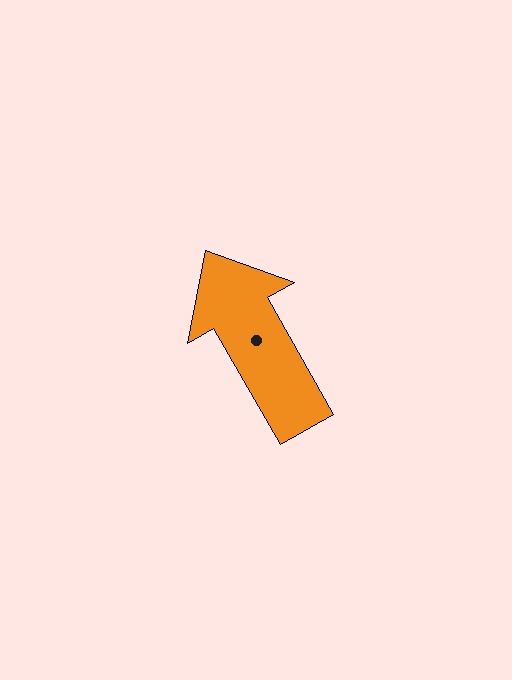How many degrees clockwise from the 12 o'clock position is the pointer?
Approximately 330 degrees.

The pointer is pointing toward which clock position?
Roughly 11 o'clock.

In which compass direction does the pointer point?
Northwest.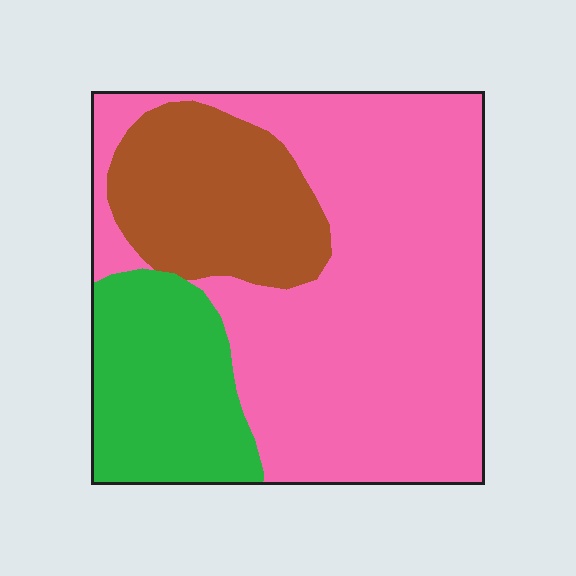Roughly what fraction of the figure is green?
Green takes up about one fifth (1/5) of the figure.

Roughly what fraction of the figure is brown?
Brown covers about 20% of the figure.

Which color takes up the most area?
Pink, at roughly 60%.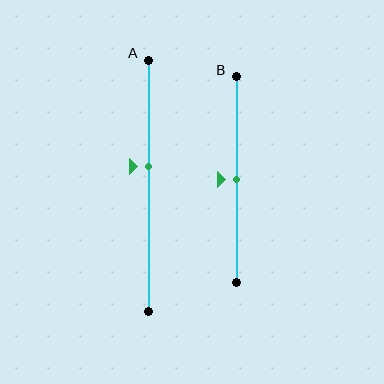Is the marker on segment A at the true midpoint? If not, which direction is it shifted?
No, the marker on segment A is shifted upward by about 8% of the segment length.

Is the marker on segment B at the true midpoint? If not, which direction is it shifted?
Yes, the marker on segment B is at the true midpoint.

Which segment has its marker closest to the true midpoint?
Segment B has its marker closest to the true midpoint.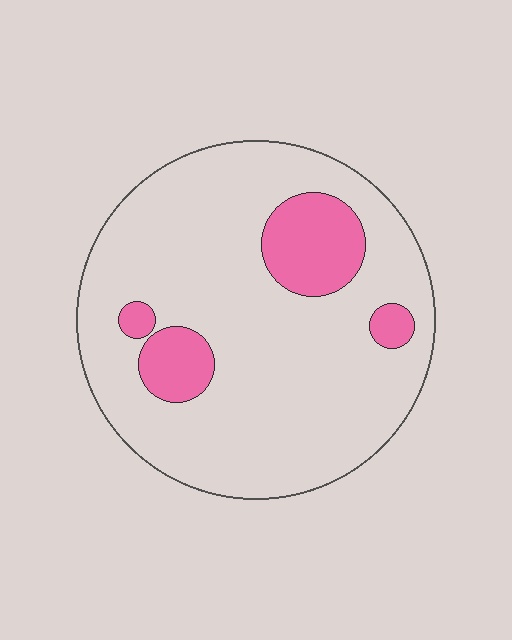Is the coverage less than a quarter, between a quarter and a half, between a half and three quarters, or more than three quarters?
Less than a quarter.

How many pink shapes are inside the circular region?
4.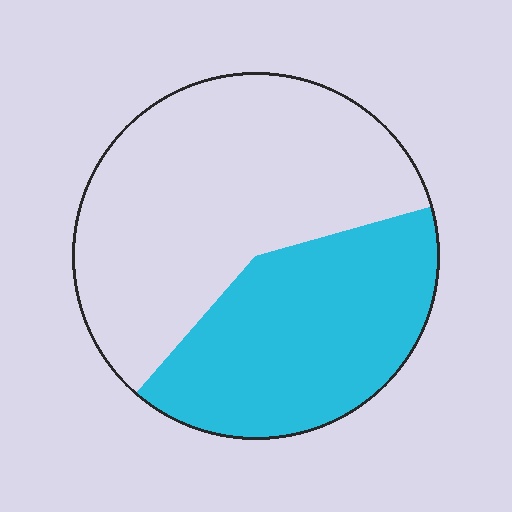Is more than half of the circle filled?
No.